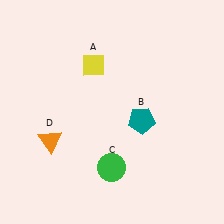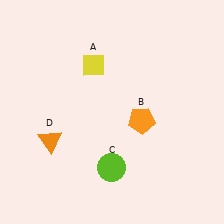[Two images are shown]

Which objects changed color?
B changed from teal to orange. C changed from green to lime.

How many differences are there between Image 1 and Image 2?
There are 2 differences between the two images.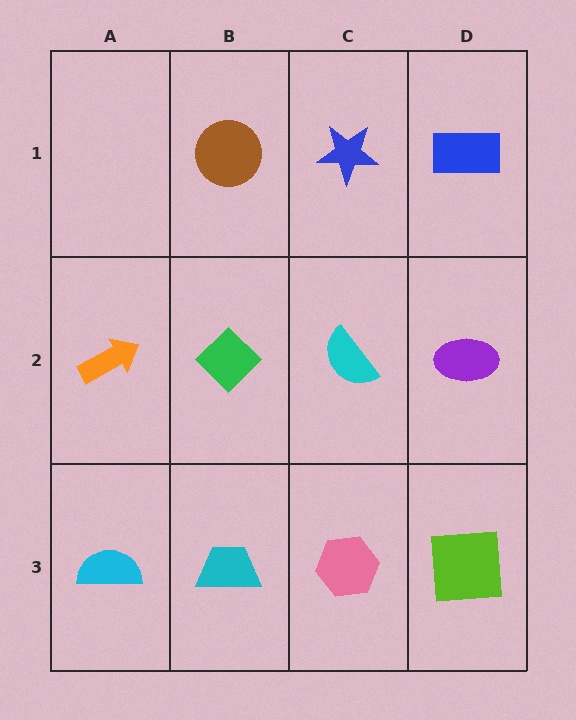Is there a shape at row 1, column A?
No, that cell is empty.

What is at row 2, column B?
A green diamond.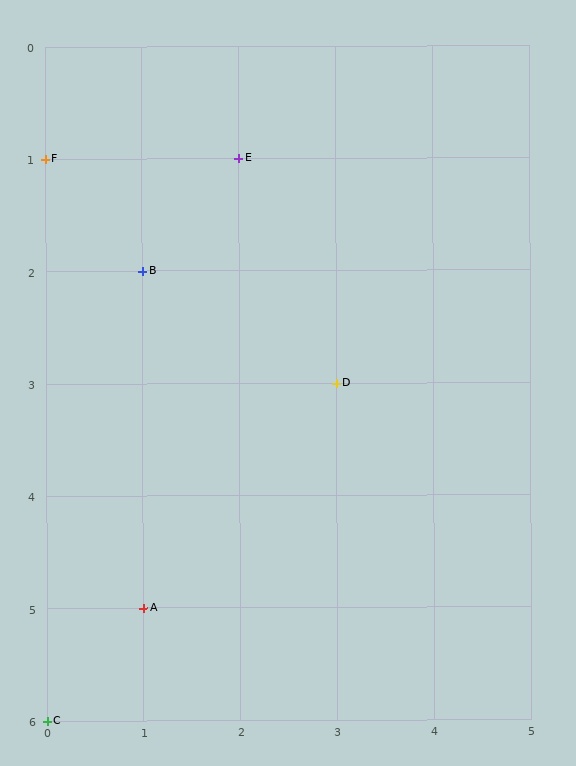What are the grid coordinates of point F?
Point F is at grid coordinates (0, 1).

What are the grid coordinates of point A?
Point A is at grid coordinates (1, 5).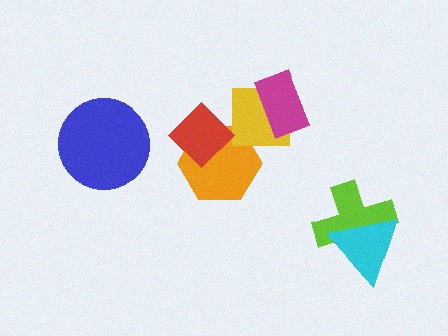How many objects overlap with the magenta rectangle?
1 object overlaps with the magenta rectangle.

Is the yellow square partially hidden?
Yes, it is partially covered by another shape.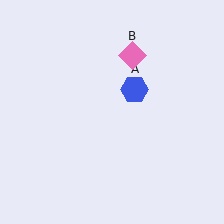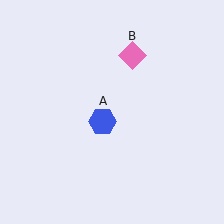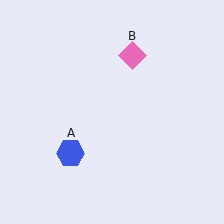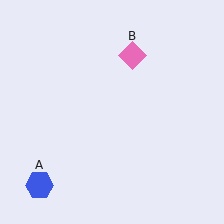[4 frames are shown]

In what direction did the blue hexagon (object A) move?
The blue hexagon (object A) moved down and to the left.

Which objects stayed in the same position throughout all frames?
Pink diamond (object B) remained stationary.